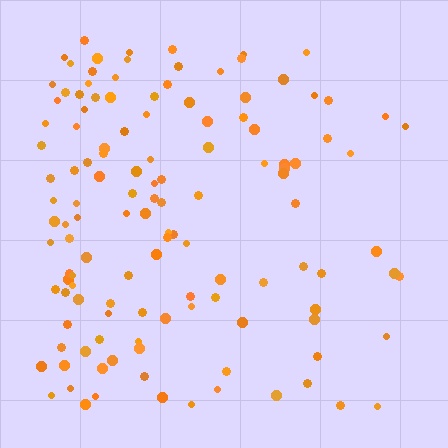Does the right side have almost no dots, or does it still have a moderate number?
Still a moderate number, just noticeably fewer than the left.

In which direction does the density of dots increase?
From right to left, with the left side densest.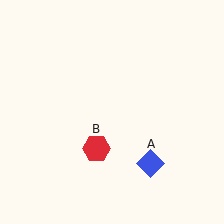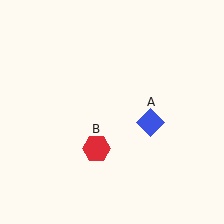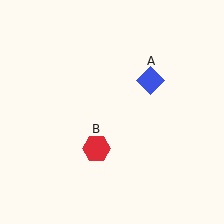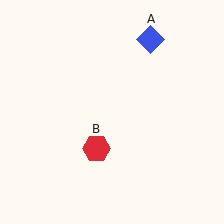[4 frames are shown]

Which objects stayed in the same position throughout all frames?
Red hexagon (object B) remained stationary.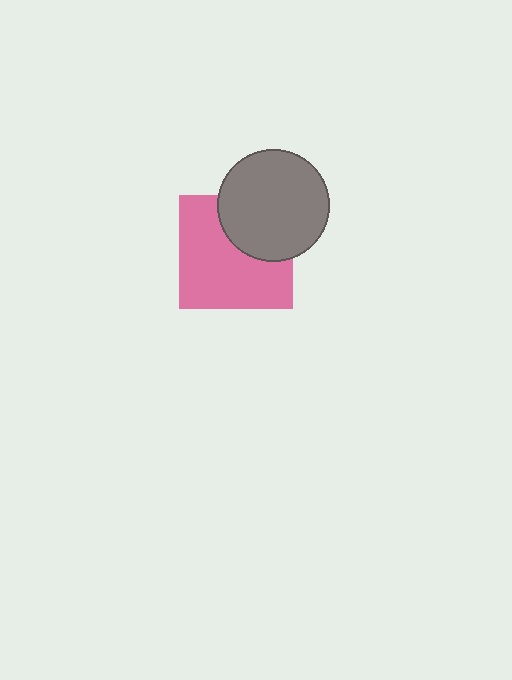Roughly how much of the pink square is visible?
Most of it is visible (roughly 66%).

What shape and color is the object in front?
The object in front is a gray circle.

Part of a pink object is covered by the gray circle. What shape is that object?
It is a square.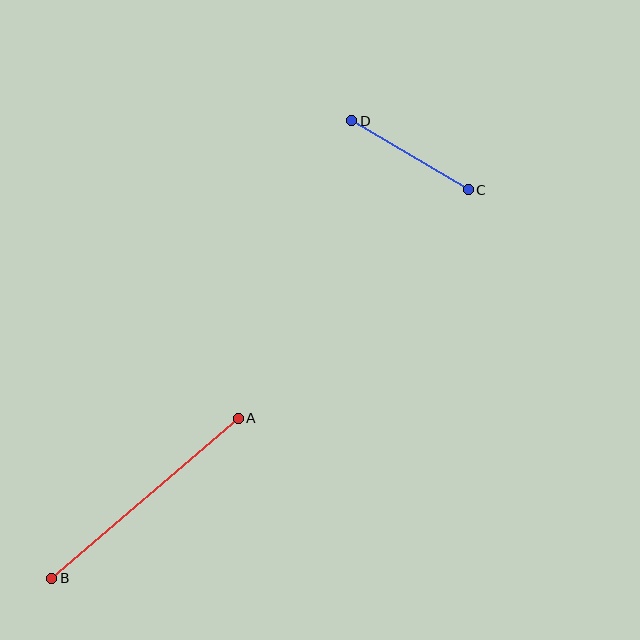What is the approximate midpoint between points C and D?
The midpoint is at approximately (410, 155) pixels.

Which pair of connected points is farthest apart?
Points A and B are farthest apart.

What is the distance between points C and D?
The distance is approximately 136 pixels.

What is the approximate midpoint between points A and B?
The midpoint is at approximately (145, 498) pixels.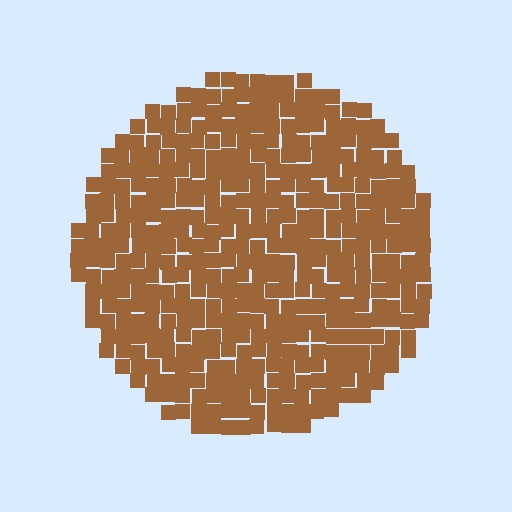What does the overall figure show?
The overall figure shows a circle.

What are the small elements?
The small elements are squares.